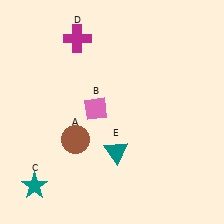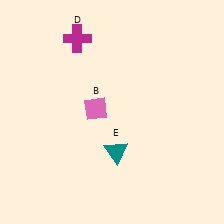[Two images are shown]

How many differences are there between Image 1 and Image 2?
There are 2 differences between the two images.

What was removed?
The teal star (C), the brown circle (A) were removed in Image 2.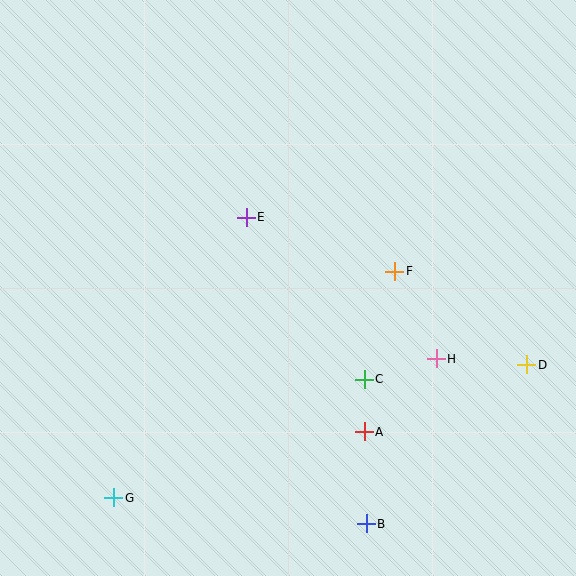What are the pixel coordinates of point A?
Point A is at (364, 432).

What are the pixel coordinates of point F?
Point F is at (395, 271).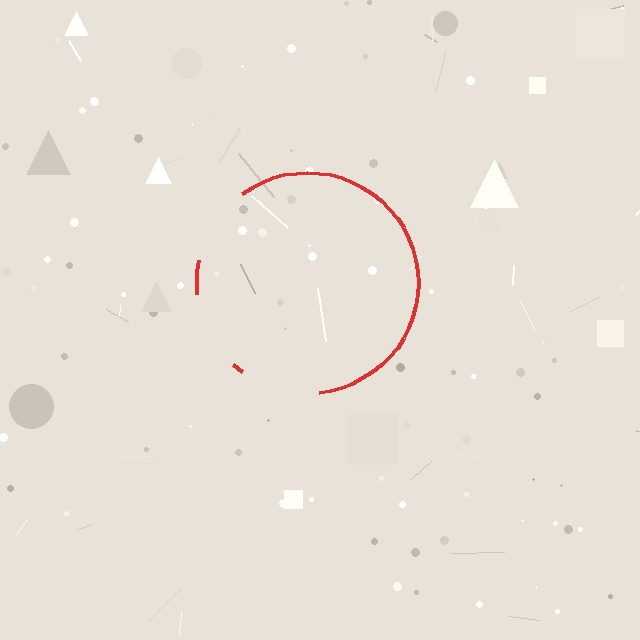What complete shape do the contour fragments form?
The contour fragments form a circle.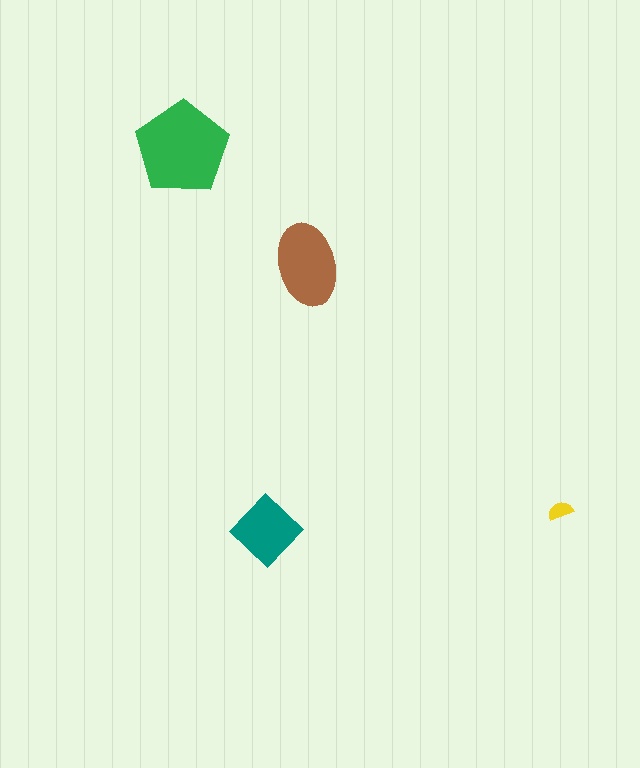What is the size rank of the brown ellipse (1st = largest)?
2nd.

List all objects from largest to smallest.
The green pentagon, the brown ellipse, the teal diamond, the yellow semicircle.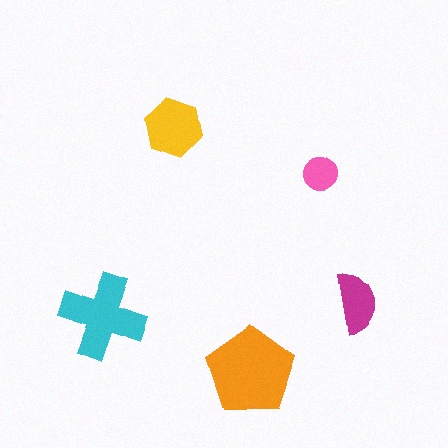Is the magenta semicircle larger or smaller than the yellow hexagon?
Smaller.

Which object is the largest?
The orange pentagon.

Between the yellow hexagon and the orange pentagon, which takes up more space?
The orange pentagon.